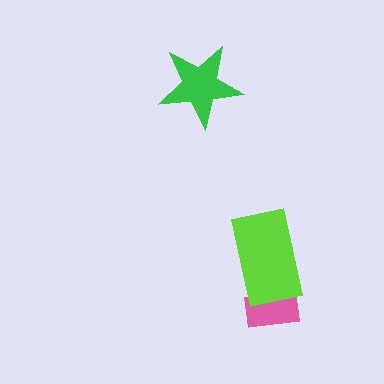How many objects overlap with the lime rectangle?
1 object overlaps with the lime rectangle.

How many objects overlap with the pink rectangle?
1 object overlaps with the pink rectangle.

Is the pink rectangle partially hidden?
Yes, it is partially covered by another shape.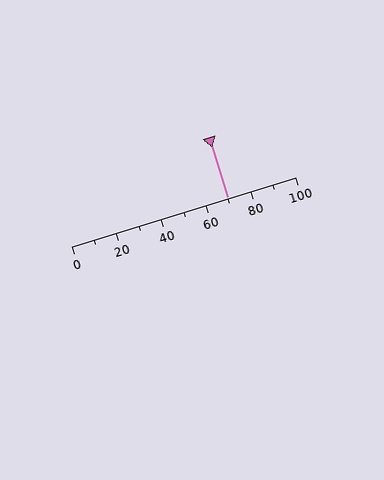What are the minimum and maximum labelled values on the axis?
The axis runs from 0 to 100.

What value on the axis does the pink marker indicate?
The marker indicates approximately 70.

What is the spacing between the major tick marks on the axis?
The major ticks are spaced 20 apart.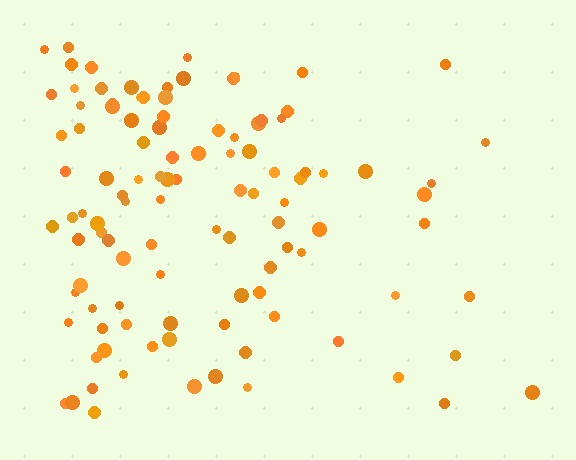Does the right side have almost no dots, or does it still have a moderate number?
Still a moderate number, just noticeably fewer than the left.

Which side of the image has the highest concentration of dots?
The left.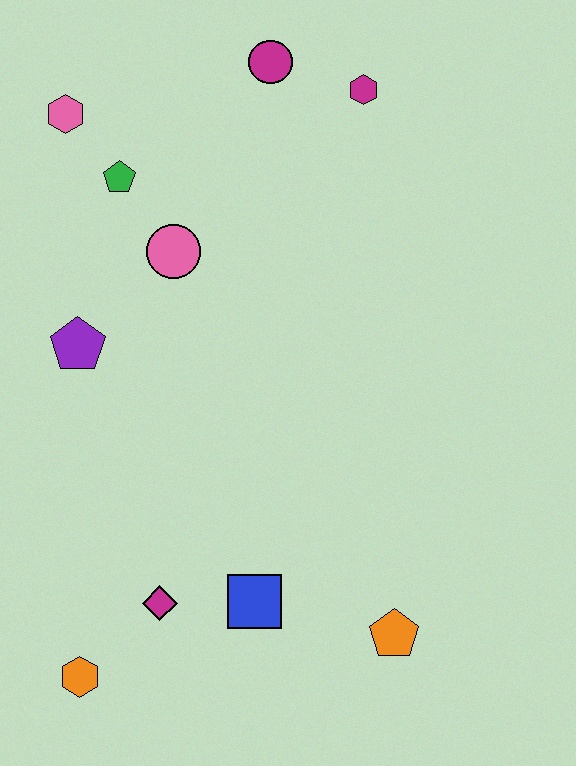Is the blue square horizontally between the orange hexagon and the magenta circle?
Yes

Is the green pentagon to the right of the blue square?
No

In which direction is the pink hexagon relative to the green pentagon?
The pink hexagon is above the green pentagon.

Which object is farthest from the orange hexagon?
The magenta hexagon is farthest from the orange hexagon.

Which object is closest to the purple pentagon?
The pink circle is closest to the purple pentagon.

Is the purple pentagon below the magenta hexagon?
Yes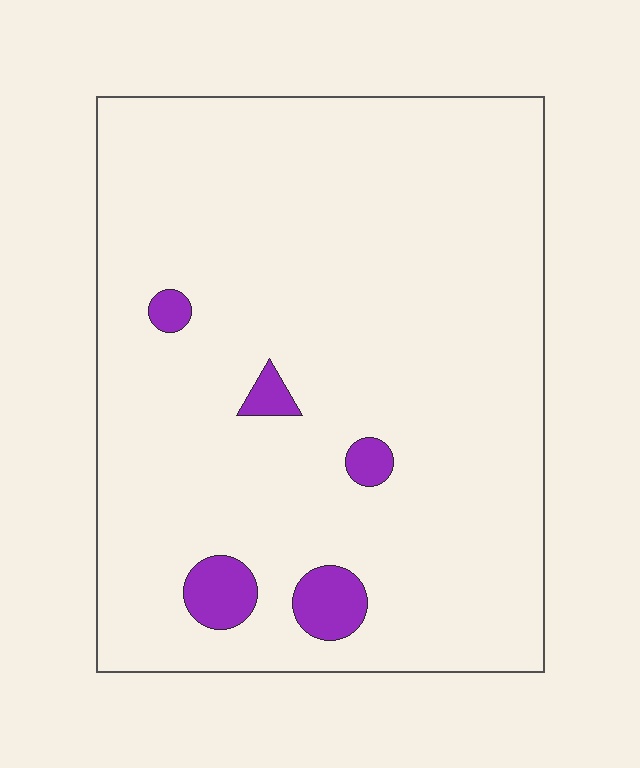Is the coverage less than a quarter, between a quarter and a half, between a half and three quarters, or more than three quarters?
Less than a quarter.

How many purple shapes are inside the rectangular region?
5.